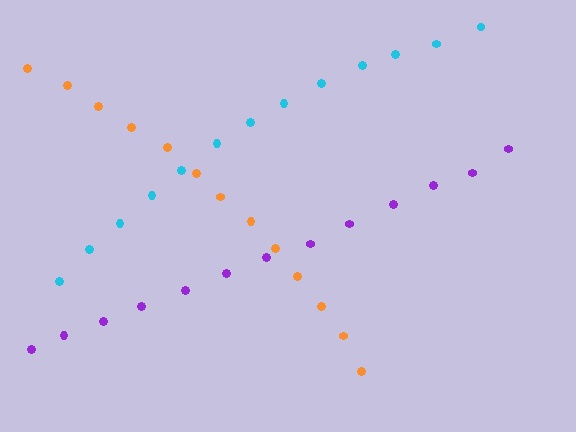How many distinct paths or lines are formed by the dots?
There are 3 distinct paths.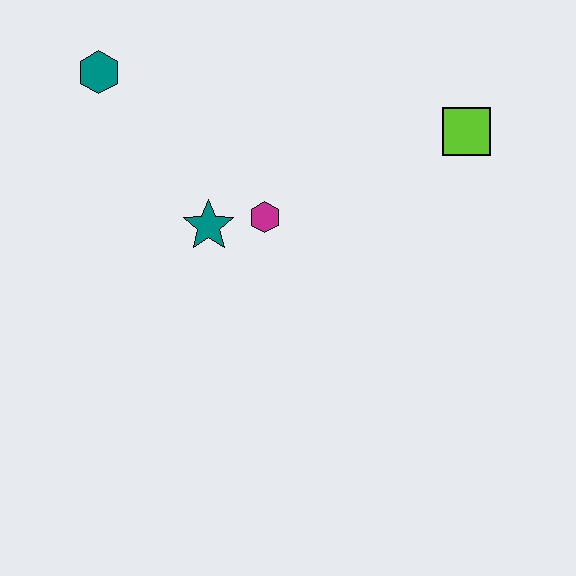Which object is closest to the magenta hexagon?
The teal star is closest to the magenta hexagon.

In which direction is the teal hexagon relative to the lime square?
The teal hexagon is to the left of the lime square.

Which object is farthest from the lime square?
The teal hexagon is farthest from the lime square.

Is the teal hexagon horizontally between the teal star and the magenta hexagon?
No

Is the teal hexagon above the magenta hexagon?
Yes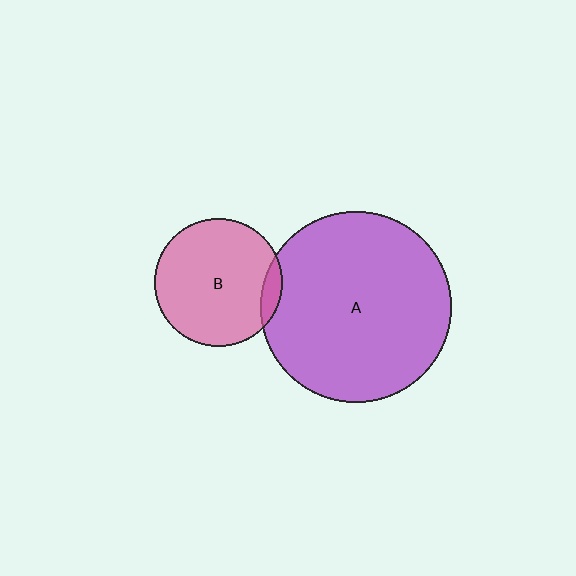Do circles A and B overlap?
Yes.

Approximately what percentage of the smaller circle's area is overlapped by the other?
Approximately 10%.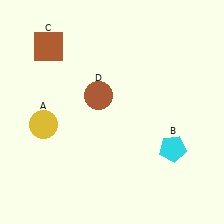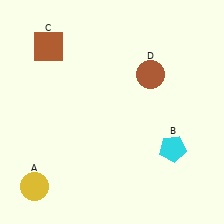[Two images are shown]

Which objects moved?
The objects that moved are: the yellow circle (A), the brown circle (D).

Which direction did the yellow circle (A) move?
The yellow circle (A) moved down.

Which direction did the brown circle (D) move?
The brown circle (D) moved right.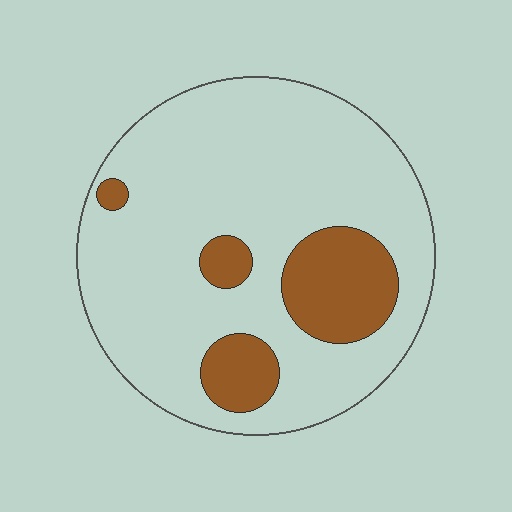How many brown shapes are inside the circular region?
4.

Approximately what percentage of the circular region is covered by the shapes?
Approximately 20%.